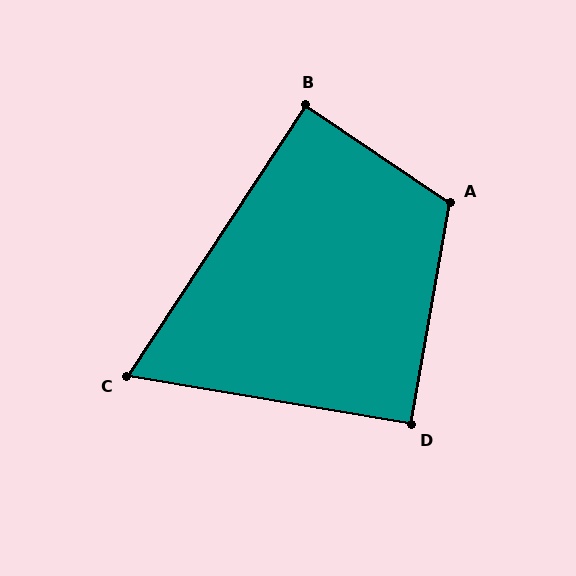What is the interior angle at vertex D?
Approximately 90 degrees (approximately right).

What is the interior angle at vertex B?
Approximately 90 degrees (approximately right).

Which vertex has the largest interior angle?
A, at approximately 114 degrees.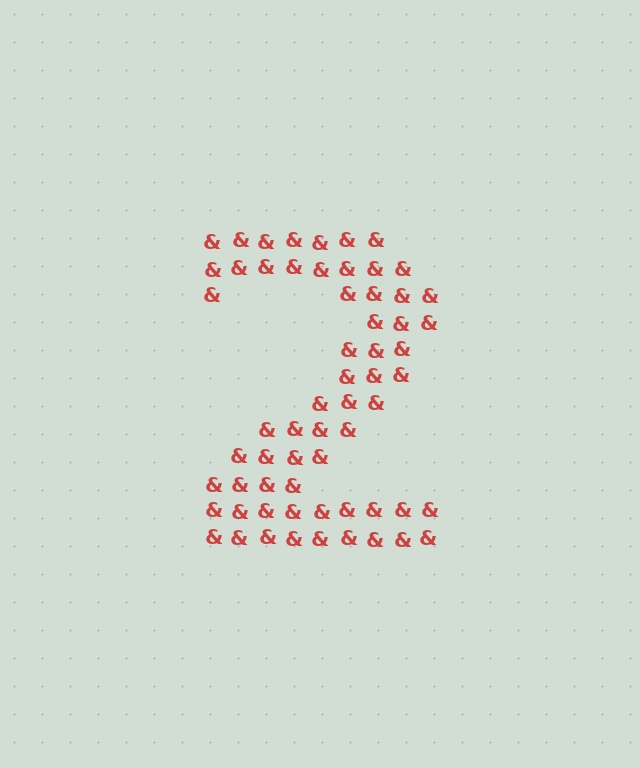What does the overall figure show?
The overall figure shows the digit 2.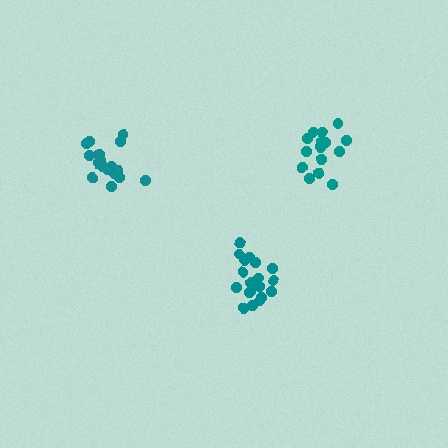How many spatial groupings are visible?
There are 3 spatial groupings.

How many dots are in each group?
Group 1: 20 dots, Group 2: 19 dots, Group 3: 15 dots (54 total).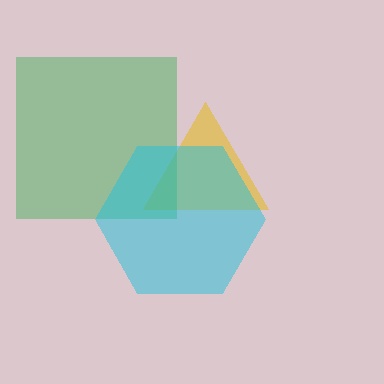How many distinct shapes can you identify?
There are 3 distinct shapes: a yellow triangle, a green square, a cyan hexagon.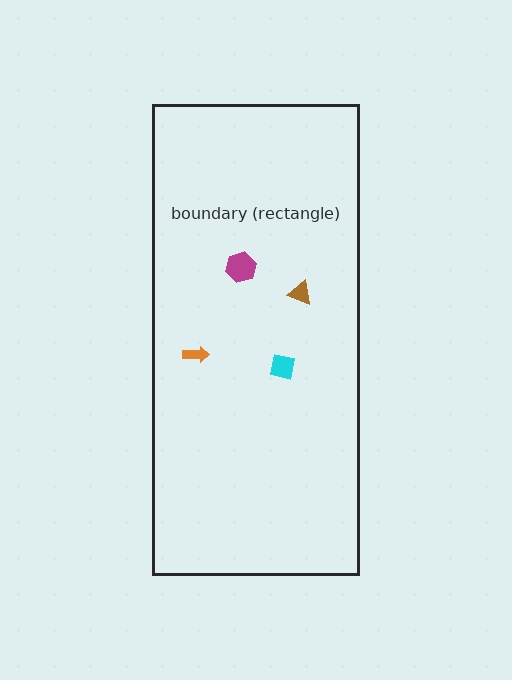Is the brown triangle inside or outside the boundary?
Inside.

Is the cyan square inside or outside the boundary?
Inside.